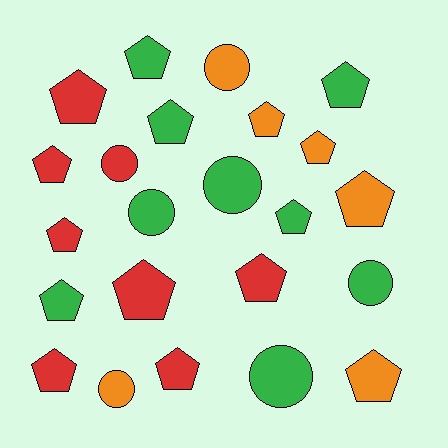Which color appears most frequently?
Green, with 9 objects.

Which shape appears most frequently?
Pentagon, with 16 objects.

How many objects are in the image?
There are 23 objects.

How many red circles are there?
There is 1 red circle.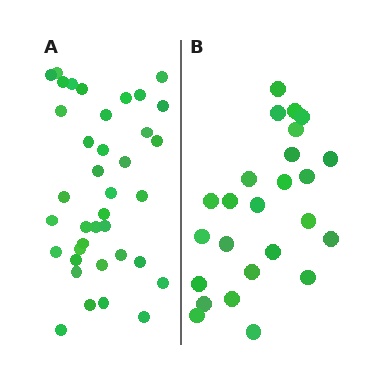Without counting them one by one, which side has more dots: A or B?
Region A (the left region) has more dots.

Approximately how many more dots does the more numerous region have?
Region A has approximately 15 more dots than region B.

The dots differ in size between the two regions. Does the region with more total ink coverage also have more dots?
No. Region B has more total ink coverage because its dots are larger, but region A actually contains more individual dots. Total area can be misleading — the number of items is what matters here.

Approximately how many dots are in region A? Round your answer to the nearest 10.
About 40 dots. (The exact count is 38, which rounds to 40.)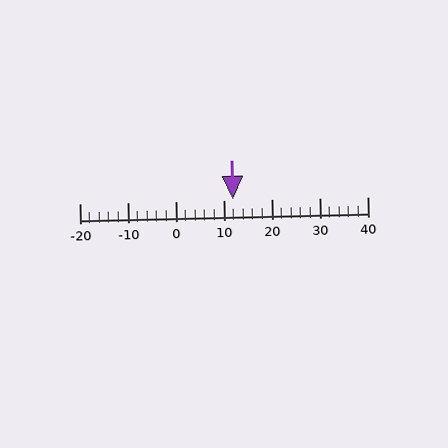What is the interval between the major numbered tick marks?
The major tick marks are spaced 10 units apart.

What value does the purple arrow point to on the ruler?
The purple arrow points to approximately 12.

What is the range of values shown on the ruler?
The ruler shows values from -20 to 40.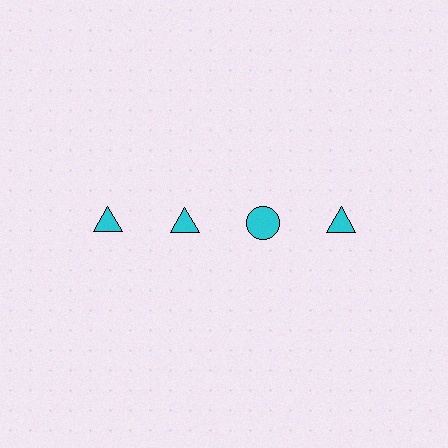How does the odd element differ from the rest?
It has a different shape: circle instead of triangle.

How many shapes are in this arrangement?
There are 4 shapes arranged in a grid pattern.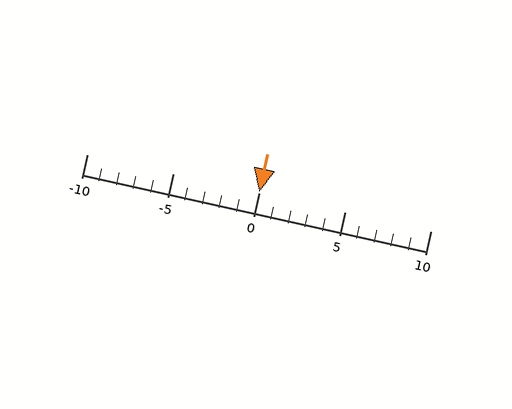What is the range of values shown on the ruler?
The ruler shows values from -10 to 10.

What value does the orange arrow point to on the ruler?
The orange arrow points to approximately 0.